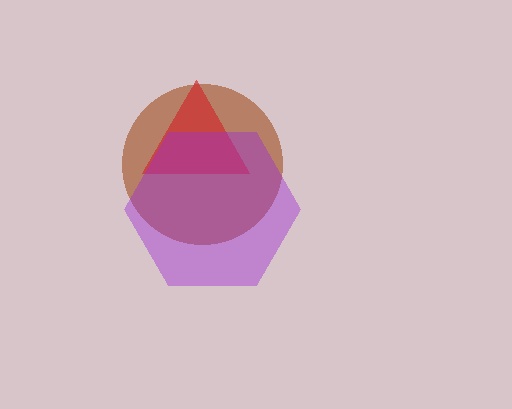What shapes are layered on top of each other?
The layered shapes are: a brown circle, a red triangle, a purple hexagon.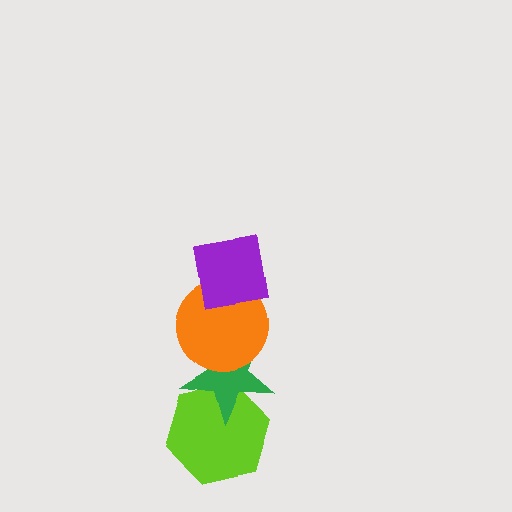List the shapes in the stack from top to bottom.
From top to bottom: the purple square, the orange circle, the green star, the lime hexagon.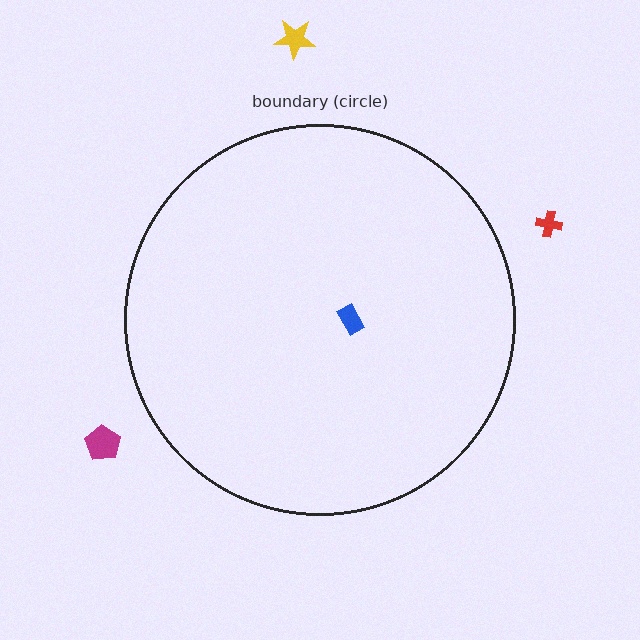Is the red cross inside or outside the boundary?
Outside.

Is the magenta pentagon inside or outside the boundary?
Outside.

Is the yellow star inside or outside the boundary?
Outside.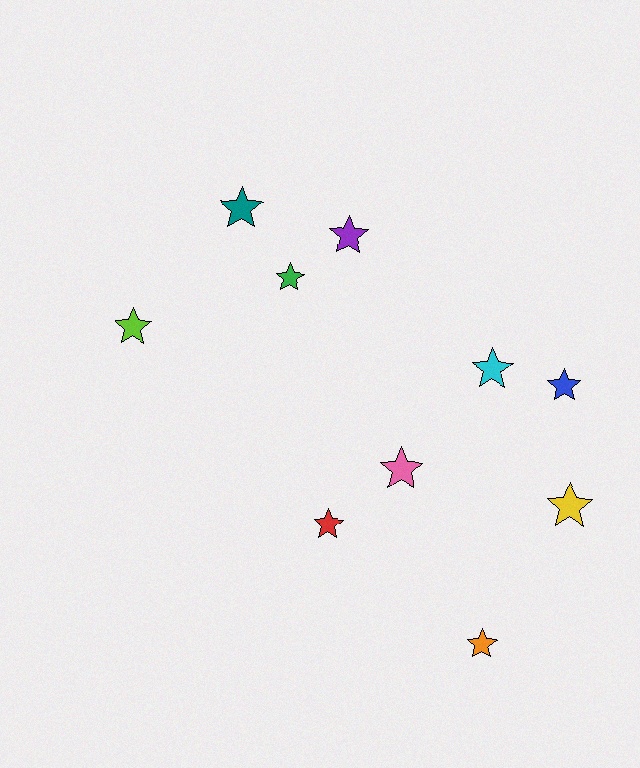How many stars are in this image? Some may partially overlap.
There are 10 stars.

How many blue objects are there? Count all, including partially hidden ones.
There is 1 blue object.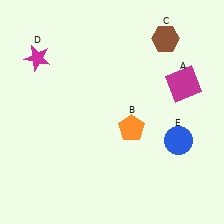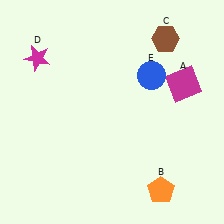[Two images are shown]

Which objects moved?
The objects that moved are: the orange pentagon (B), the blue circle (E).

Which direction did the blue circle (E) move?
The blue circle (E) moved up.